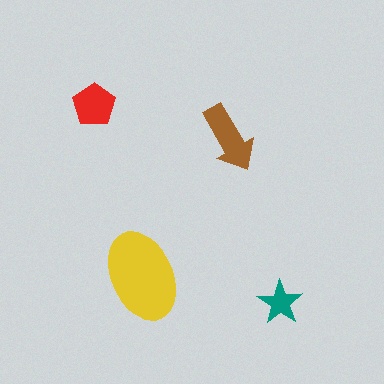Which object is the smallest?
The teal star.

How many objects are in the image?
There are 4 objects in the image.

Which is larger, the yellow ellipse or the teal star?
The yellow ellipse.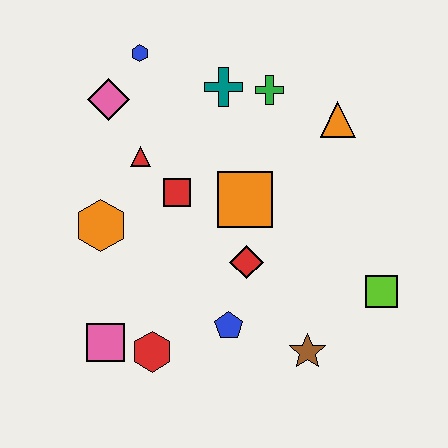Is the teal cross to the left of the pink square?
No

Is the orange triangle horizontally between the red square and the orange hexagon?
No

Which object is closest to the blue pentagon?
The red diamond is closest to the blue pentagon.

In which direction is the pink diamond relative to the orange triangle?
The pink diamond is to the left of the orange triangle.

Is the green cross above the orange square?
Yes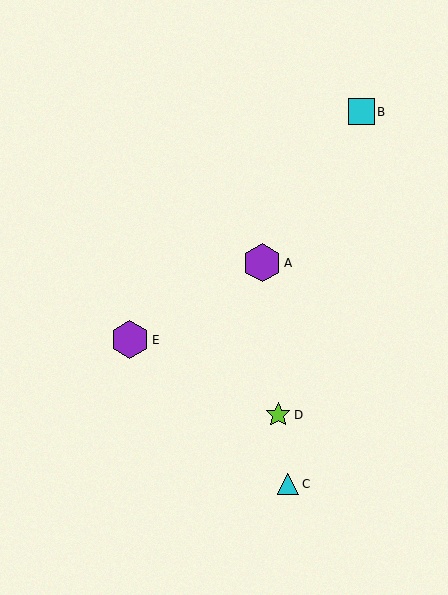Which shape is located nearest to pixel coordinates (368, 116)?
The cyan square (labeled B) at (361, 112) is nearest to that location.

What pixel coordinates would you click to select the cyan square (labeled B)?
Click at (361, 112) to select the cyan square B.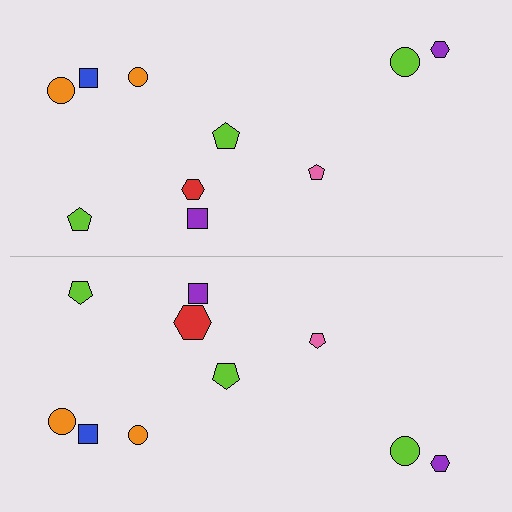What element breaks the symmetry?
The red hexagon on the bottom side has a different size than its mirror counterpart.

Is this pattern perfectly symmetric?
No, the pattern is not perfectly symmetric. The red hexagon on the bottom side has a different size than its mirror counterpart.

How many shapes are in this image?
There are 20 shapes in this image.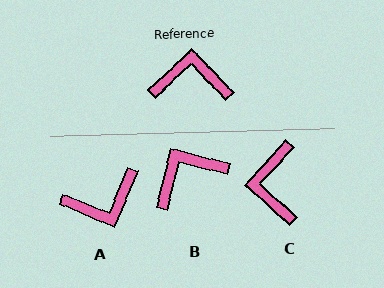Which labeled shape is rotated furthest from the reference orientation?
A, about 156 degrees away.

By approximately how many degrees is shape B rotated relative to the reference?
Approximately 32 degrees counter-clockwise.